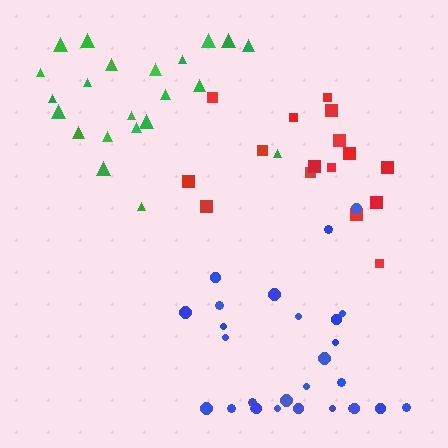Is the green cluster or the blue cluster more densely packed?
Blue.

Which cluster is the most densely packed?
Red.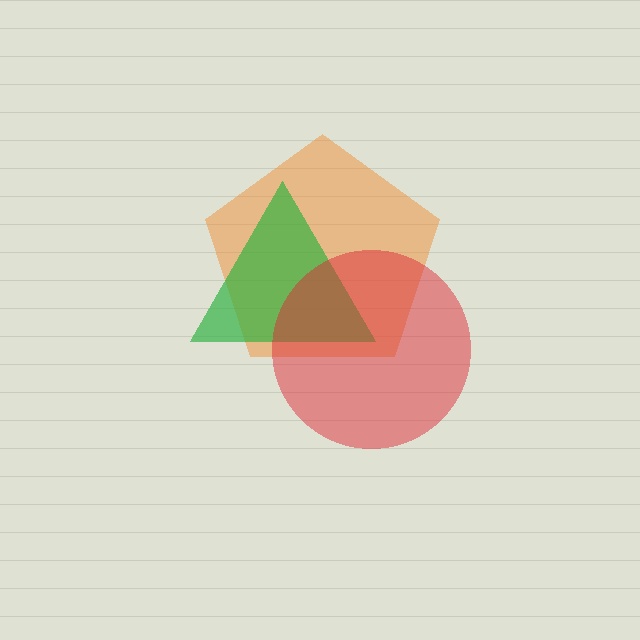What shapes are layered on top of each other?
The layered shapes are: an orange pentagon, a green triangle, a red circle.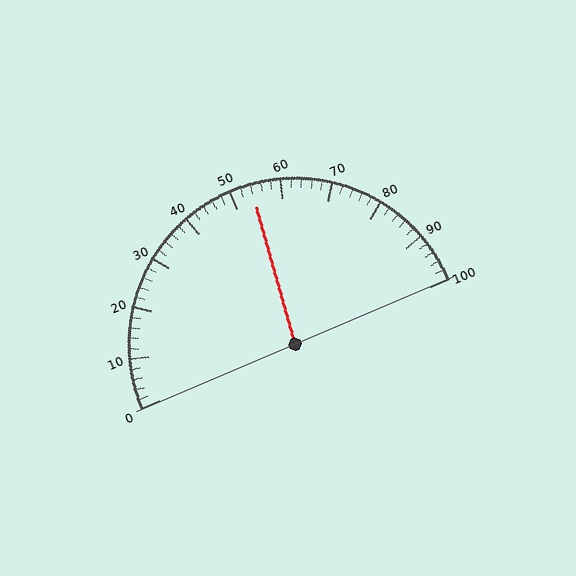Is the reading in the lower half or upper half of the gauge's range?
The reading is in the upper half of the range (0 to 100).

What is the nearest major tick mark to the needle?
The nearest major tick mark is 50.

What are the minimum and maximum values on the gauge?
The gauge ranges from 0 to 100.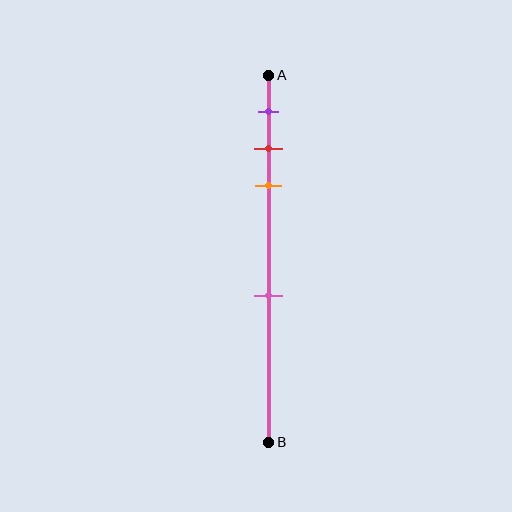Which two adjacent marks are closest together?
The red and orange marks are the closest adjacent pair.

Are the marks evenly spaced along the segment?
No, the marks are not evenly spaced.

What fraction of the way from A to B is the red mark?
The red mark is approximately 20% (0.2) of the way from A to B.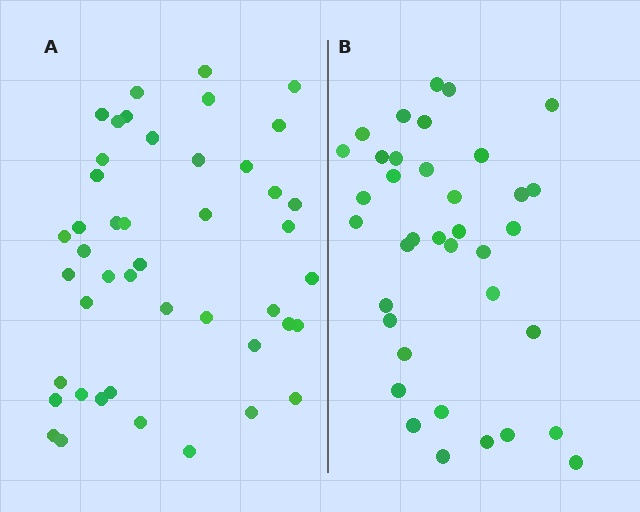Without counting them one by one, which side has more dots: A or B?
Region A (the left region) has more dots.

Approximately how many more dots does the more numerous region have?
Region A has roughly 8 or so more dots than region B.